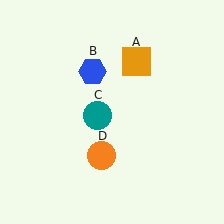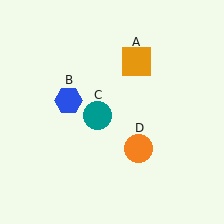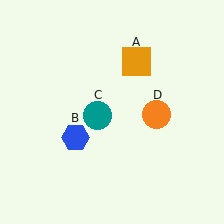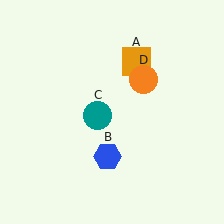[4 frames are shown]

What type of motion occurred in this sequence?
The blue hexagon (object B), orange circle (object D) rotated counterclockwise around the center of the scene.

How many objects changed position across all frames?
2 objects changed position: blue hexagon (object B), orange circle (object D).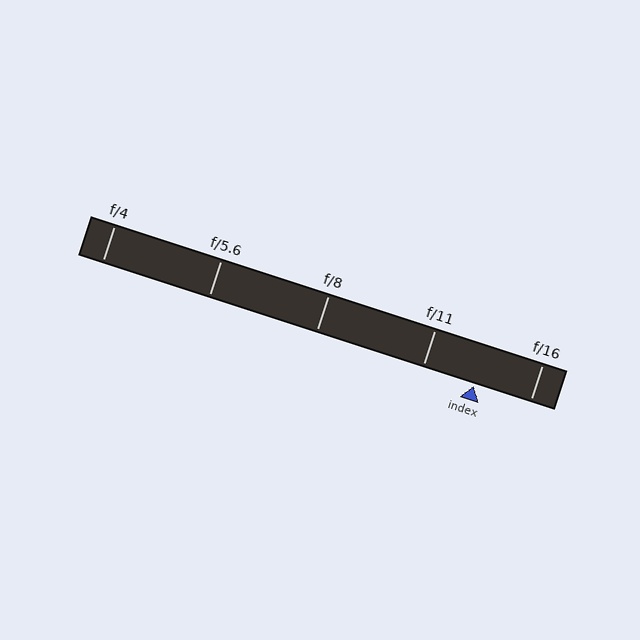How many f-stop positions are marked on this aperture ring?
There are 5 f-stop positions marked.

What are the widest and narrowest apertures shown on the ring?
The widest aperture shown is f/4 and the narrowest is f/16.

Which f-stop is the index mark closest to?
The index mark is closest to f/11.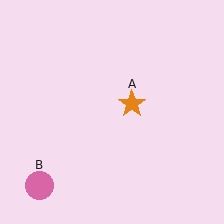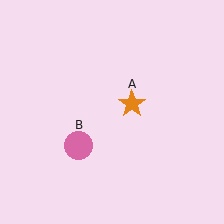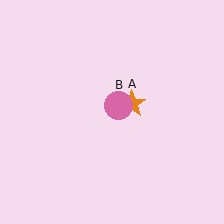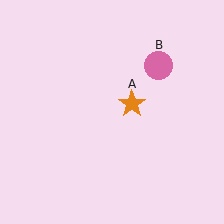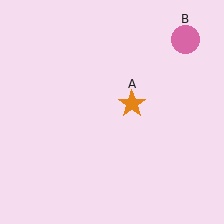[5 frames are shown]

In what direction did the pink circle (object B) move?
The pink circle (object B) moved up and to the right.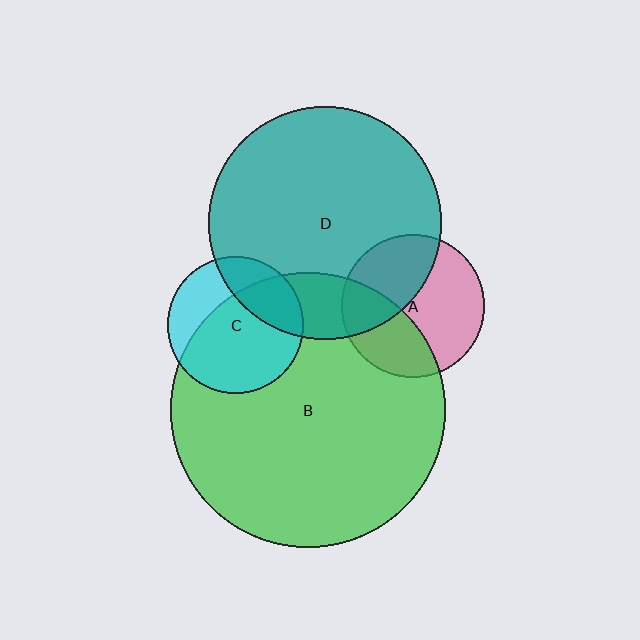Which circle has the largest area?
Circle B (green).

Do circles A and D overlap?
Yes.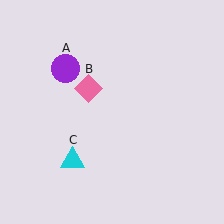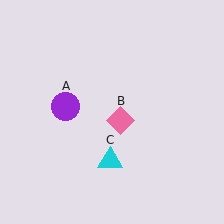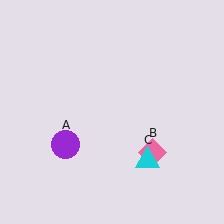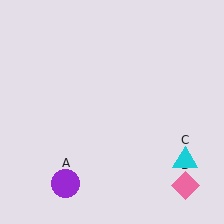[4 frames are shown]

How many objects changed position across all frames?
3 objects changed position: purple circle (object A), pink diamond (object B), cyan triangle (object C).